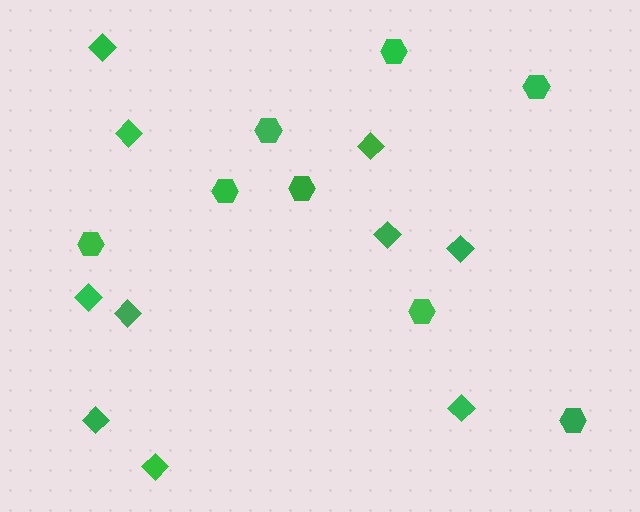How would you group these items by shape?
There are 2 groups: one group of diamonds (10) and one group of hexagons (8).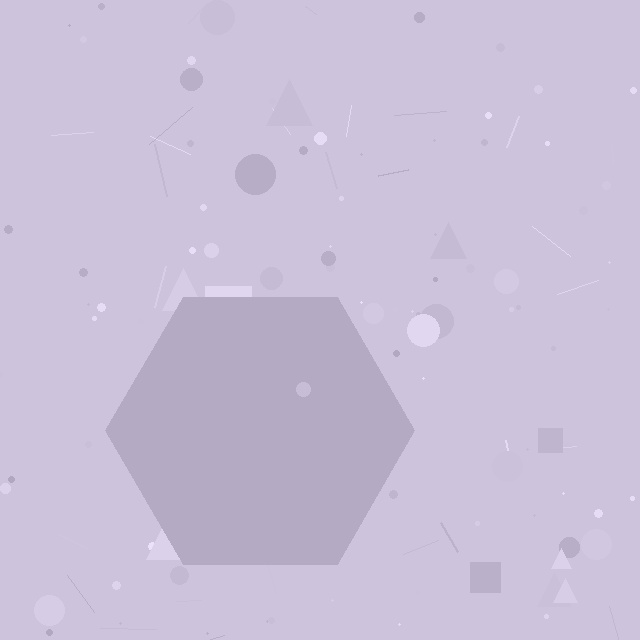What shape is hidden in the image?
A hexagon is hidden in the image.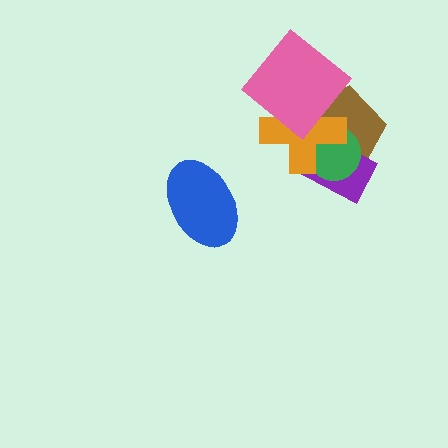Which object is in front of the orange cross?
The pink diamond is in front of the orange cross.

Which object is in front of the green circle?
The orange cross is in front of the green circle.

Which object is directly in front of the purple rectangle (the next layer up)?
The green circle is directly in front of the purple rectangle.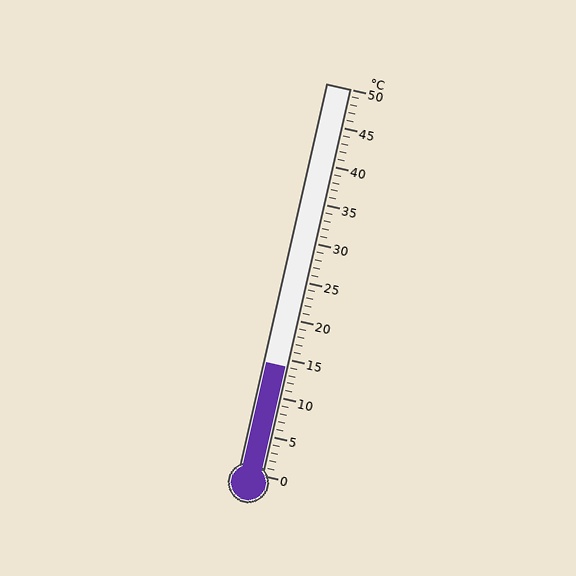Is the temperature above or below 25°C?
The temperature is below 25°C.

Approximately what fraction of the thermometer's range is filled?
The thermometer is filled to approximately 30% of its range.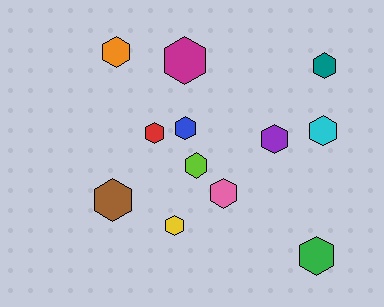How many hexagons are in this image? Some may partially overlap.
There are 12 hexagons.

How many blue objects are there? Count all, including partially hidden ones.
There is 1 blue object.